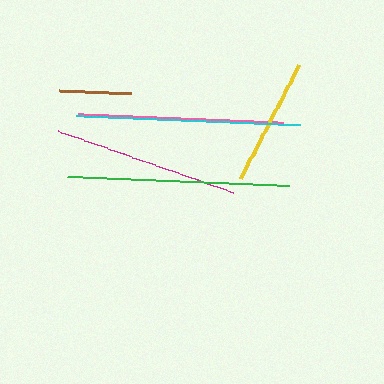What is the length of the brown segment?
The brown segment is approximately 73 pixels long.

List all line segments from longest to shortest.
From longest to shortest: cyan, green, pink, magenta, yellow, brown.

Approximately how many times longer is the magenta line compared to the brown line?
The magenta line is approximately 2.5 times the length of the brown line.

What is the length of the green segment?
The green segment is approximately 222 pixels long.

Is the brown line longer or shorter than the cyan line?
The cyan line is longer than the brown line.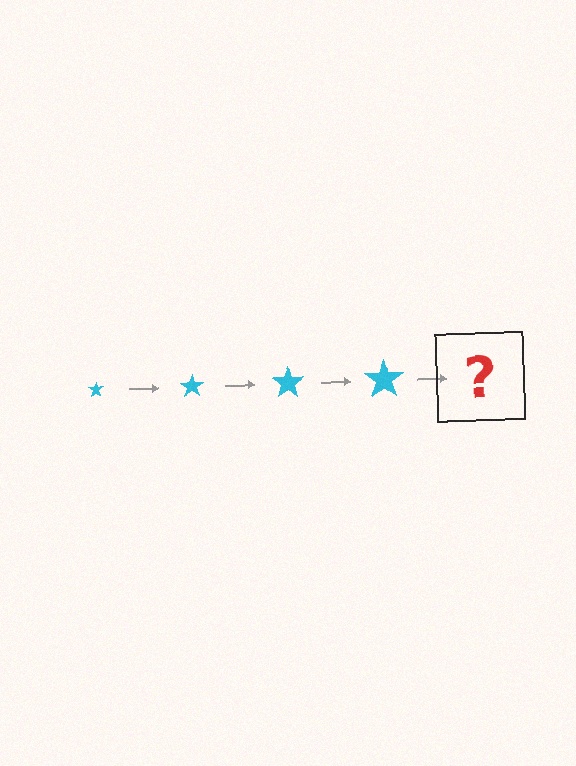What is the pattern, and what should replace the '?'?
The pattern is that the star gets progressively larger each step. The '?' should be a cyan star, larger than the previous one.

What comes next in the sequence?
The next element should be a cyan star, larger than the previous one.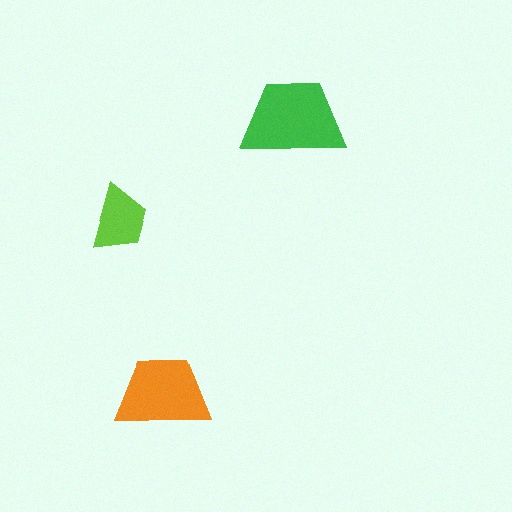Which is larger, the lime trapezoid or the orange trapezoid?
The orange one.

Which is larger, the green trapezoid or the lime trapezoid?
The green one.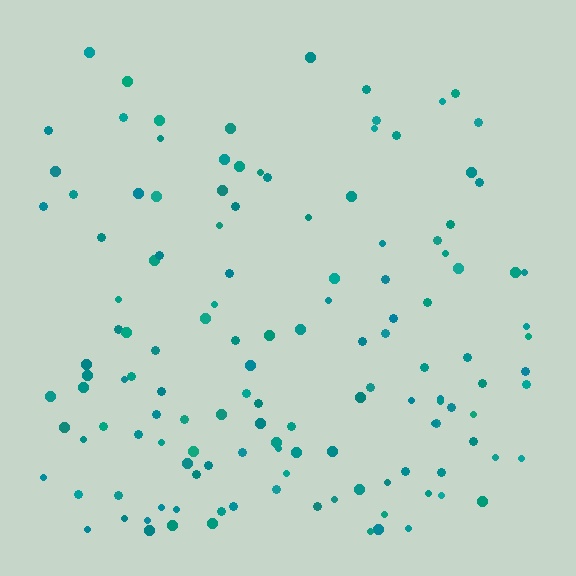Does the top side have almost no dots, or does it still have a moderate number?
Still a moderate number, just noticeably fewer than the bottom.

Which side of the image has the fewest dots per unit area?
The top.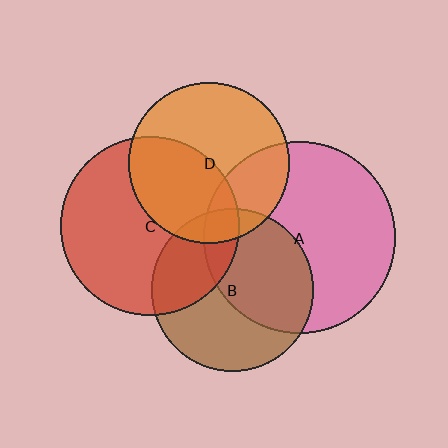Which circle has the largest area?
Circle A (pink).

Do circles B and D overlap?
Yes.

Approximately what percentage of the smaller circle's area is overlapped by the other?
Approximately 10%.